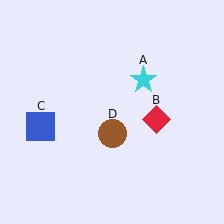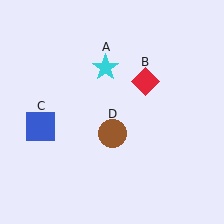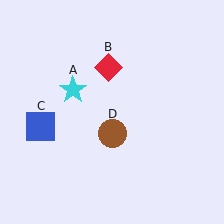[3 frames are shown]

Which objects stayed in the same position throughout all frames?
Blue square (object C) and brown circle (object D) remained stationary.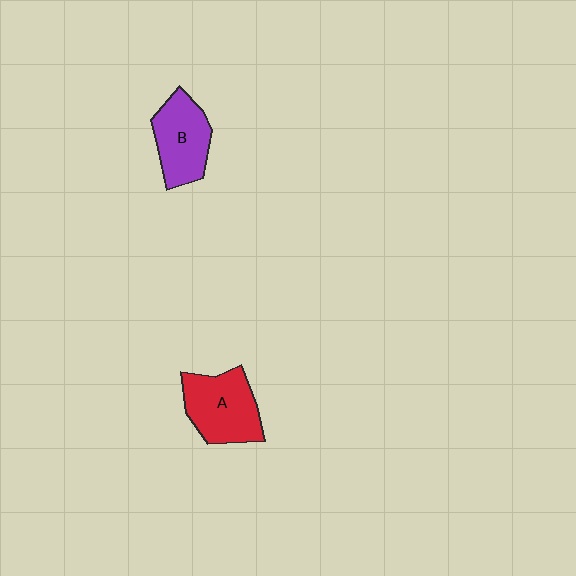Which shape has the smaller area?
Shape B (purple).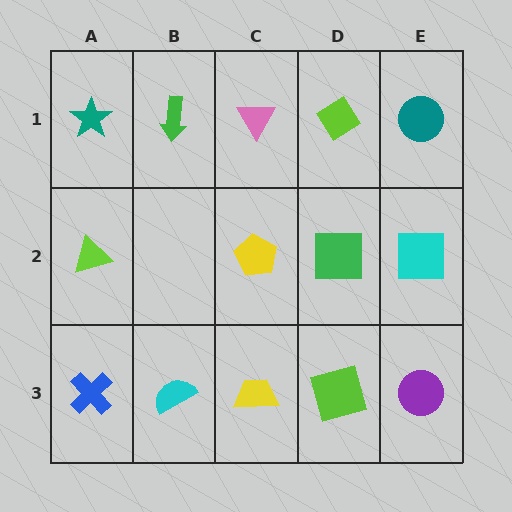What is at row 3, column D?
A lime square.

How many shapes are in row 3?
5 shapes.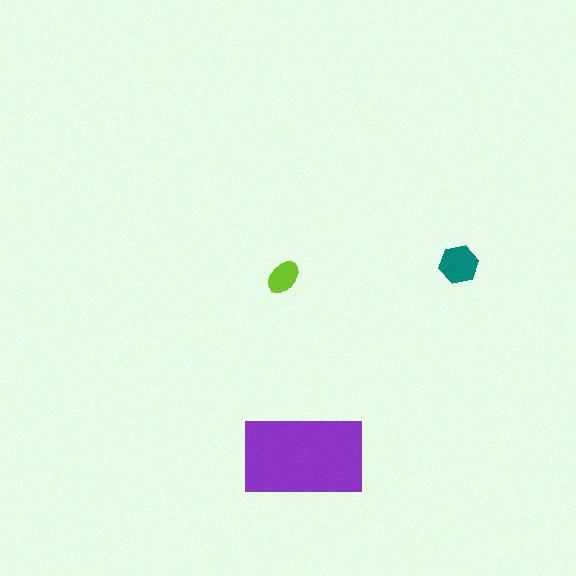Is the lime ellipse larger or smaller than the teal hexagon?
Smaller.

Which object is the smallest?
The lime ellipse.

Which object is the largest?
The purple rectangle.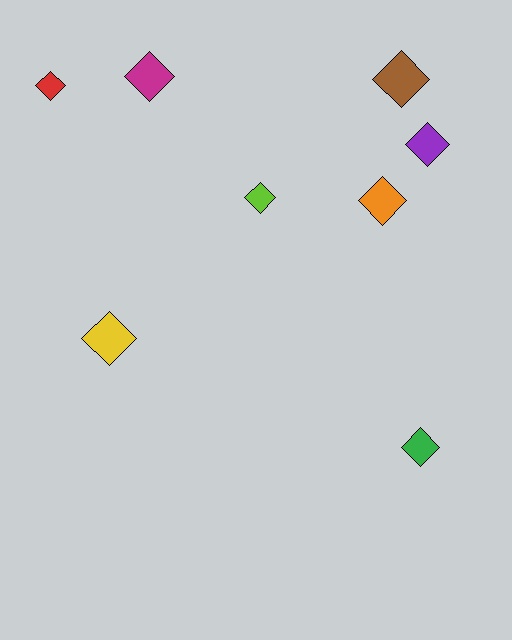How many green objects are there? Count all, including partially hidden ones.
There is 1 green object.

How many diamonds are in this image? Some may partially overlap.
There are 8 diamonds.